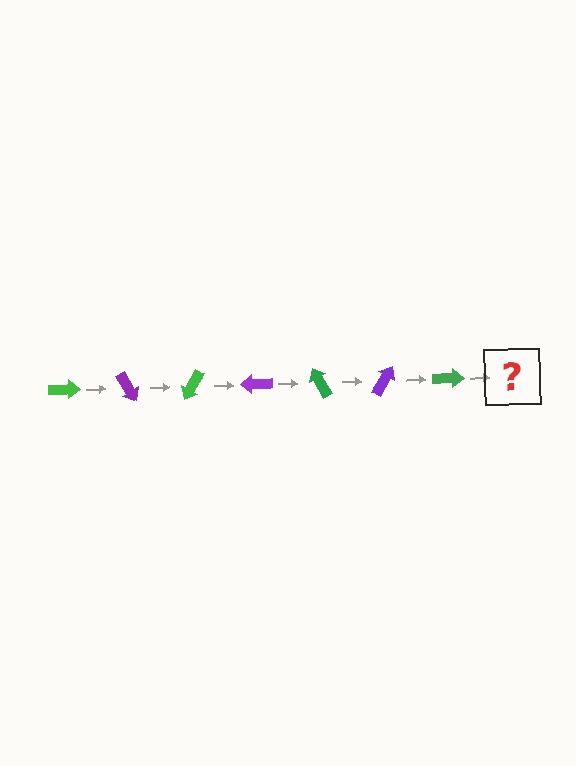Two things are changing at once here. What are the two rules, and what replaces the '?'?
The two rules are that it rotates 60 degrees each step and the color cycles through green and purple. The '?' should be a purple arrow, rotated 420 degrees from the start.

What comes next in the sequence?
The next element should be a purple arrow, rotated 420 degrees from the start.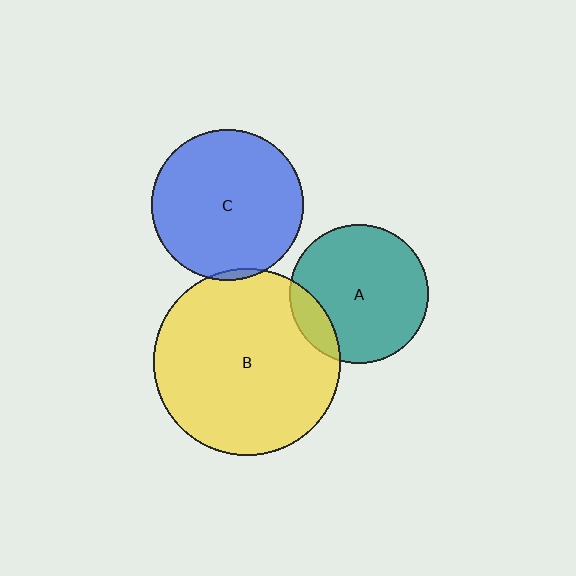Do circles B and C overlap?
Yes.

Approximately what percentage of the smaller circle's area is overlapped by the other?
Approximately 5%.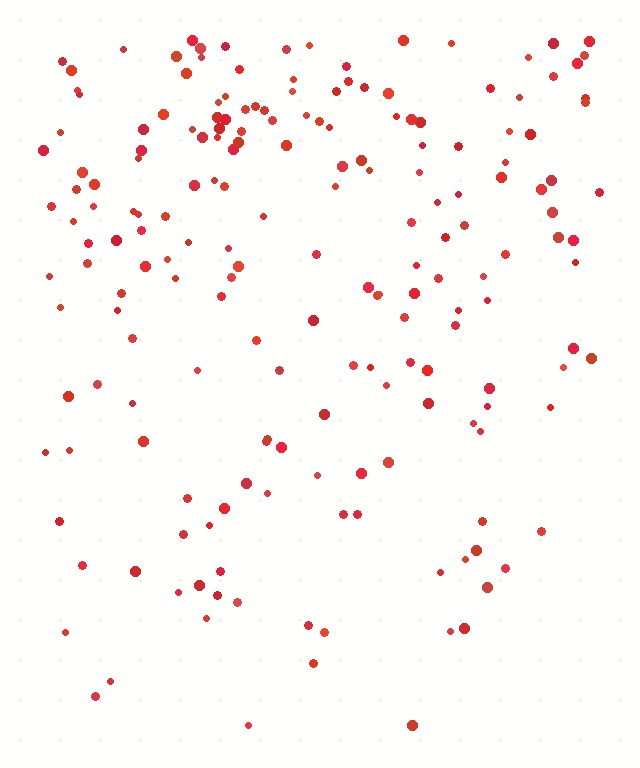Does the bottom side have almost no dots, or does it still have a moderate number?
Still a moderate number, just noticeably fewer than the top.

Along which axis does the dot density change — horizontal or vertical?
Vertical.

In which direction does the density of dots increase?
From bottom to top, with the top side densest.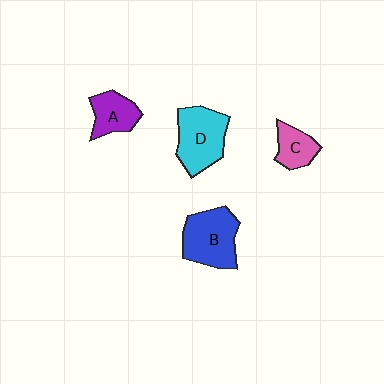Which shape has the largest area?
Shape B (blue).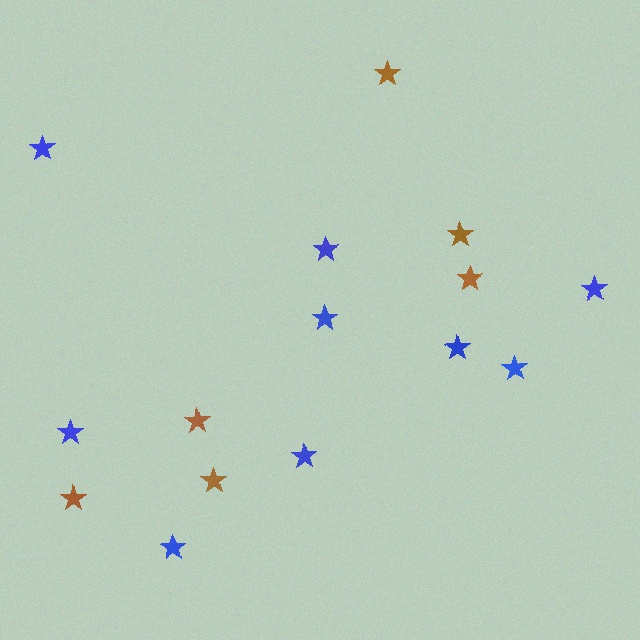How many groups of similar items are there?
There are 2 groups: one group of blue stars (9) and one group of brown stars (6).